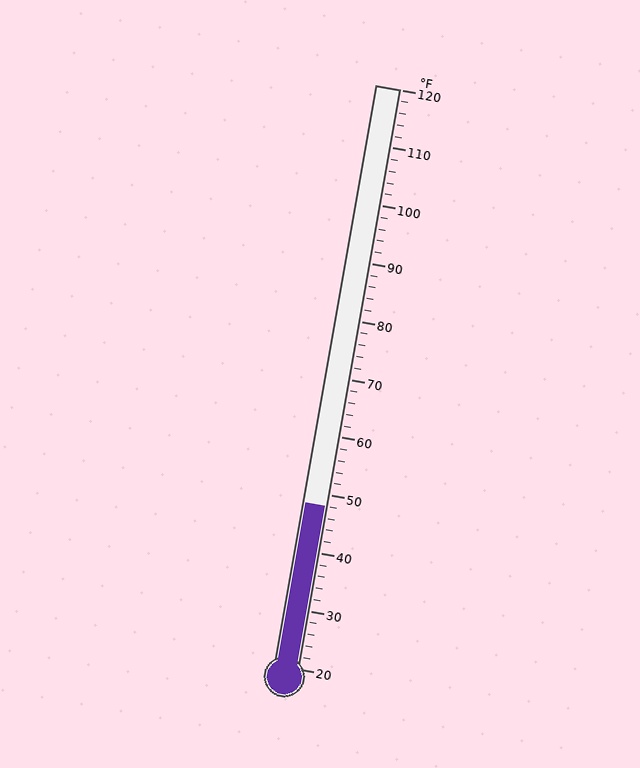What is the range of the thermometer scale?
The thermometer scale ranges from 20°F to 120°F.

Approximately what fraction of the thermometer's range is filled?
The thermometer is filled to approximately 30% of its range.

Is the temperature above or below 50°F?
The temperature is below 50°F.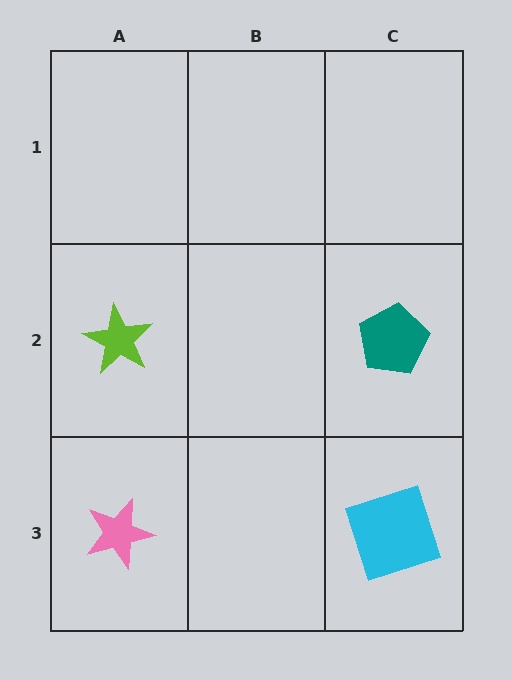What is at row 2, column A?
A lime star.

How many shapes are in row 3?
2 shapes.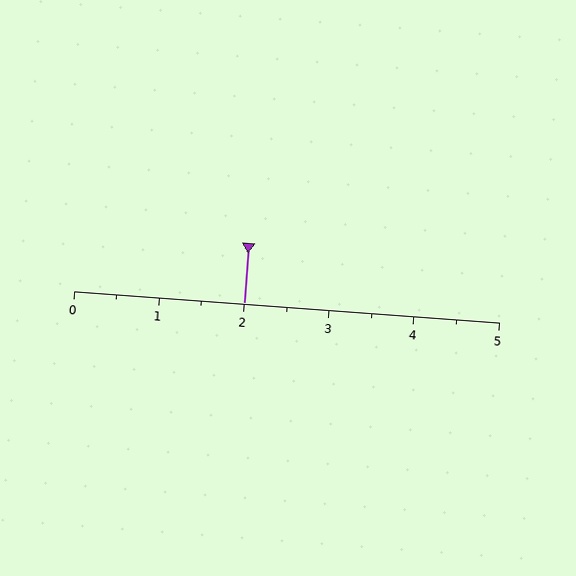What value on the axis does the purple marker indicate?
The marker indicates approximately 2.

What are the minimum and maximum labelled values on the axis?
The axis runs from 0 to 5.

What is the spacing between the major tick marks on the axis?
The major ticks are spaced 1 apart.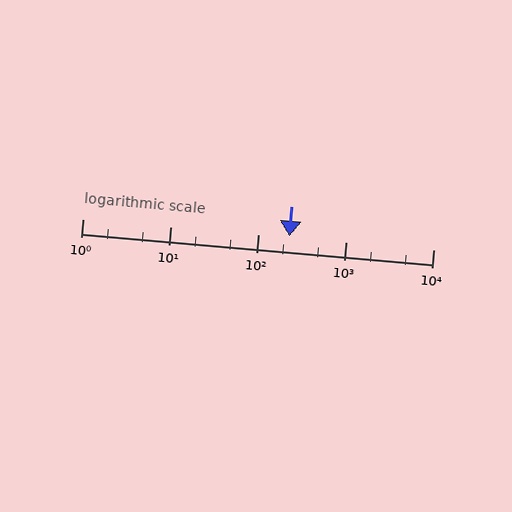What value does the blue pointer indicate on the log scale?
The pointer indicates approximately 230.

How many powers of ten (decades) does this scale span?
The scale spans 4 decades, from 1 to 10000.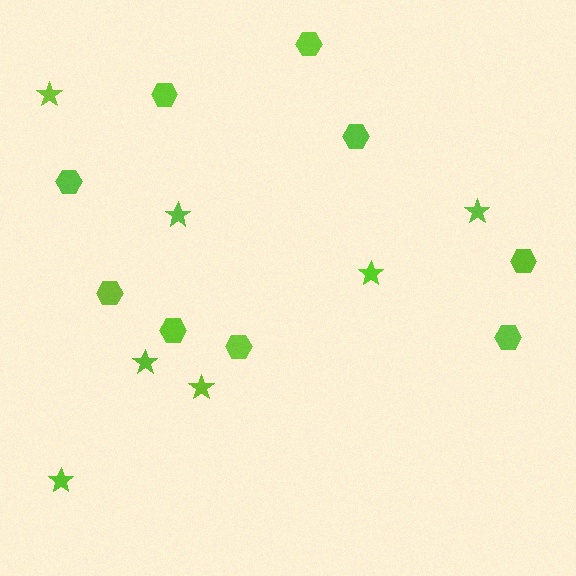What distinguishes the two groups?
There are 2 groups: one group of hexagons (9) and one group of stars (7).